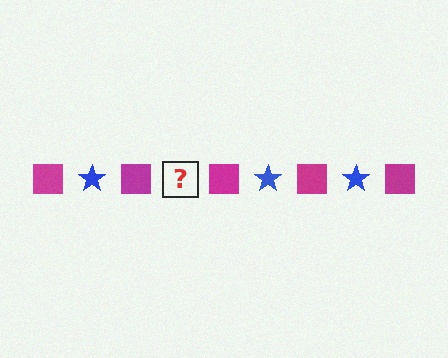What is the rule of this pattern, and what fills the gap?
The rule is that the pattern alternates between magenta square and blue star. The gap should be filled with a blue star.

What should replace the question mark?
The question mark should be replaced with a blue star.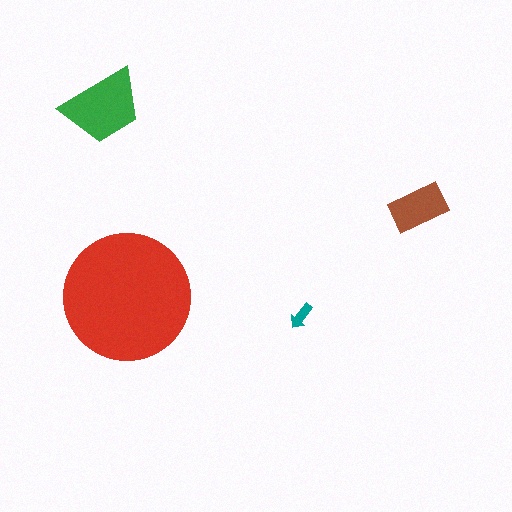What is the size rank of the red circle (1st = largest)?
1st.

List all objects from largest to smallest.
The red circle, the green trapezoid, the brown rectangle, the teal arrow.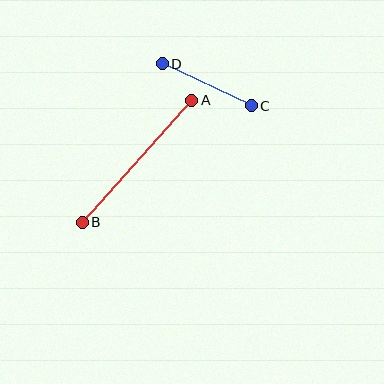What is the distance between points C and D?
The distance is approximately 99 pixels.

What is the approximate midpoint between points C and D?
The midpoint is at approximately (207, 85) pixels.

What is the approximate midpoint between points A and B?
The midpoint is at approximately (137, 161) pixels.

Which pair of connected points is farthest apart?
Points A and B are farthest apart.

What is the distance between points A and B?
The distance is approximately 164 pixels.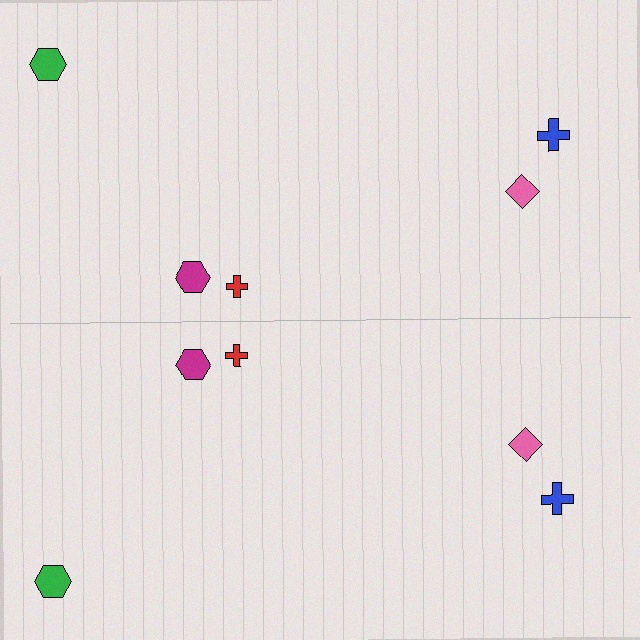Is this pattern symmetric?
Yes, this pattern has bilateral (reflection) symmetry.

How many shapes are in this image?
There are 10 shapes in this image.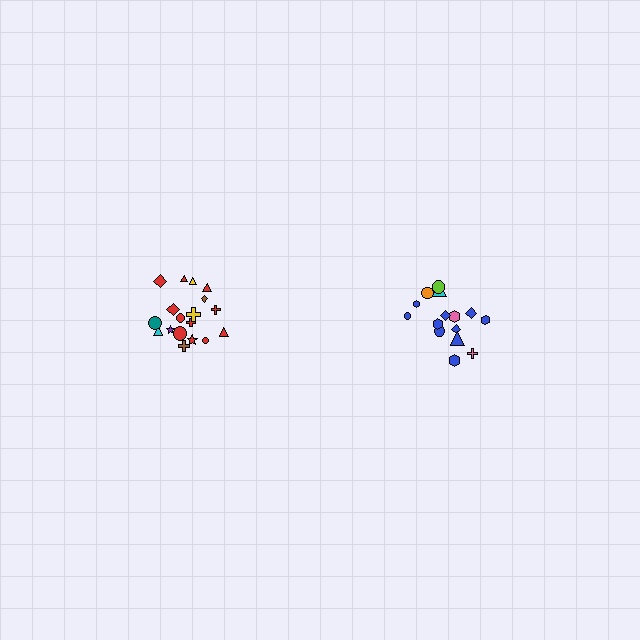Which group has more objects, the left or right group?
The left group.